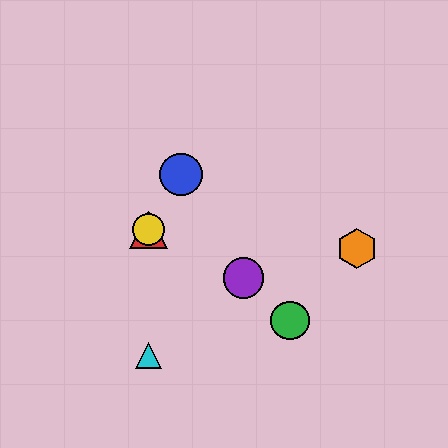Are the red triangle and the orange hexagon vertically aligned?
No, the red triangle is at x≈148 and the orange hexagon is at x≈357.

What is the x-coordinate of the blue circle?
The blue circle is at x≈181.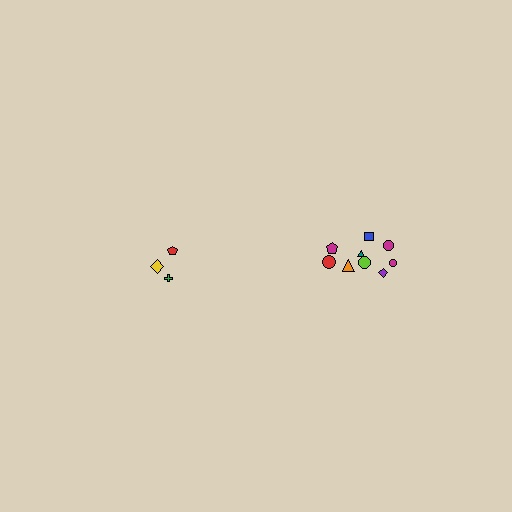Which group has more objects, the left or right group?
The right group.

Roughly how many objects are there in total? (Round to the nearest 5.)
Roughly 15 objects in total.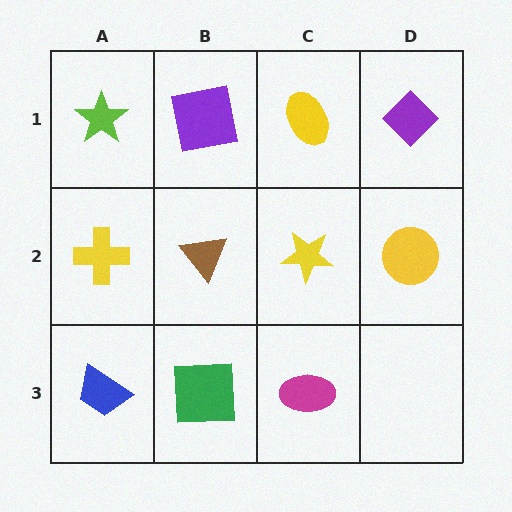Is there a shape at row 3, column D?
No, that cell is empty.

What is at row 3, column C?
A magenta ellipse.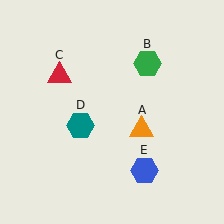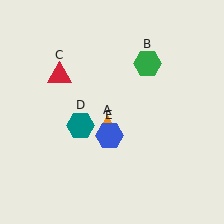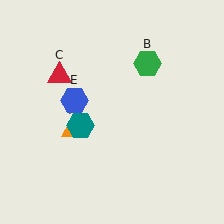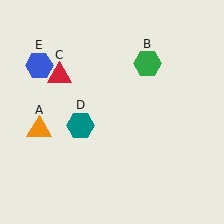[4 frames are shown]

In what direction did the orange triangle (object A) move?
The orange triangle (object A) moved left.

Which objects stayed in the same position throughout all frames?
Green hexagon (object B) and red triangle (object C) and teal hexagon (object D) remained stationary.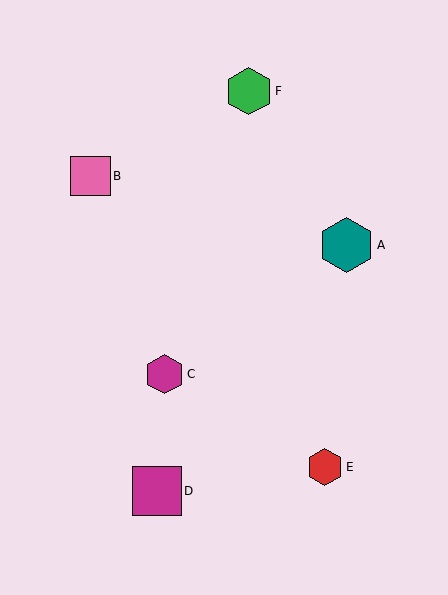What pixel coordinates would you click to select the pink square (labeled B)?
Click at (91, 176) to select the pink square B.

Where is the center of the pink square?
The center of the pink square is at (91, 176).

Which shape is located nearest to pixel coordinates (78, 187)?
The pink square (labeled B) at (91, 176) is nearest to that location.